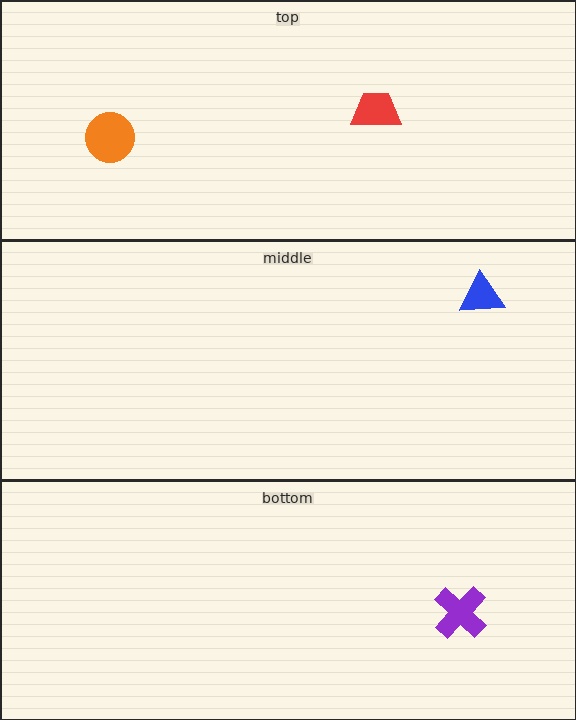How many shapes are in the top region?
2.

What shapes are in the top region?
The orange circle, the red trapezoid.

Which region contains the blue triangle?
The middle region.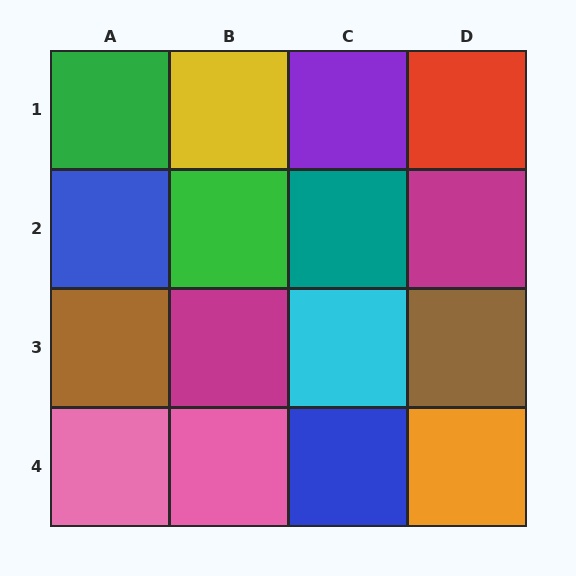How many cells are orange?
1 cell is orange.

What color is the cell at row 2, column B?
Green.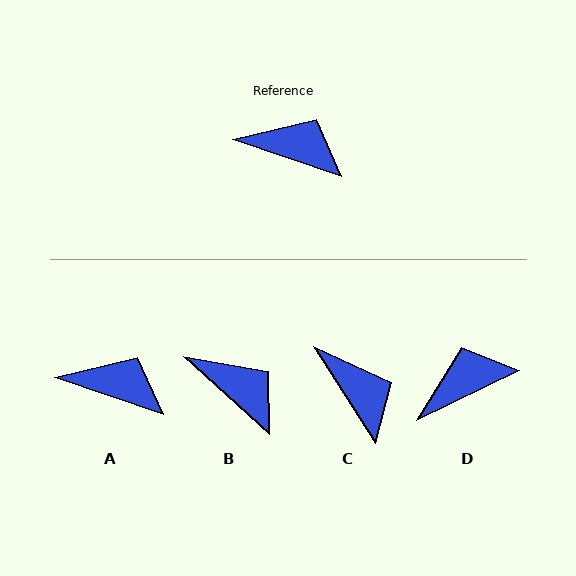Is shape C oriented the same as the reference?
No, it is off by about 39 degrees.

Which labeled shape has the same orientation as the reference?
A.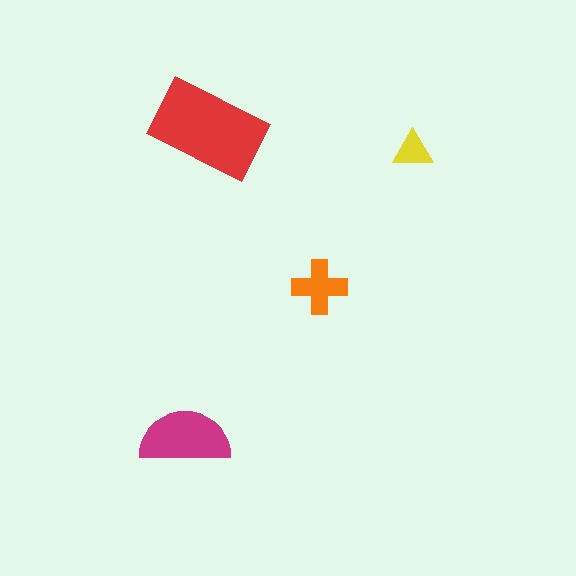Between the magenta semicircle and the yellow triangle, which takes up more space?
The magenta semicircle.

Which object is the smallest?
The yellow triangle.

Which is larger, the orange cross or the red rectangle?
The red rectangle.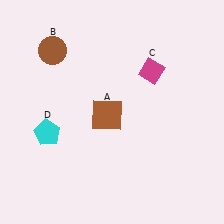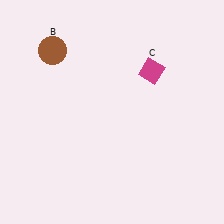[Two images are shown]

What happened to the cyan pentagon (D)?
The cyan pentagon (D) was removed in Image 2. It was in the bottom-left area of Image 1.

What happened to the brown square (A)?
The brown square (A) was removed in Image 2. It was in the bottom-left area of Image 1.